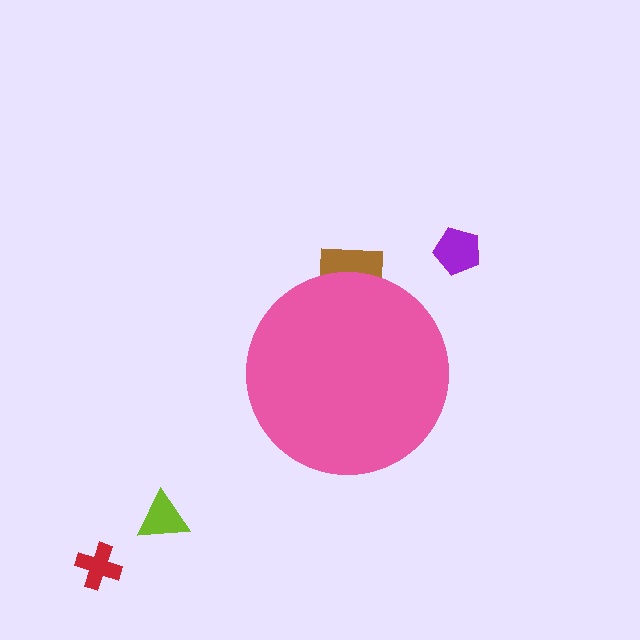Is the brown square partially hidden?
Yes, the brown square is partially hidden behind the pink circle.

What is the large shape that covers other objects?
A pink circle.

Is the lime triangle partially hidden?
No, the lime triangle is fully visible.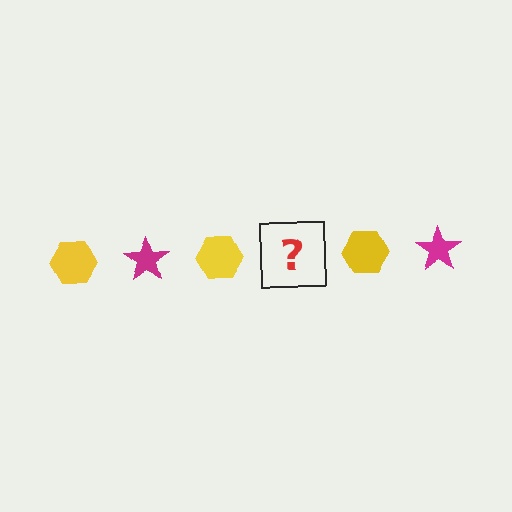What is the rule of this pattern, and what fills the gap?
The rule is that the pattern alternates between yellow hexagon and magenta star. The gap should be filled with a magenta star.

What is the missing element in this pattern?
The missing element is a magenta star.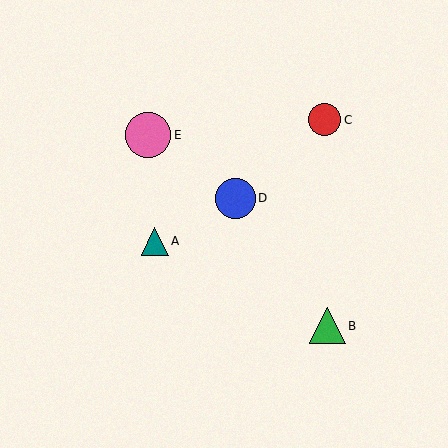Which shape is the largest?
The pink circle (labeled E) is the largest.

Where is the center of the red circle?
The center of the red circle is at (325, 119).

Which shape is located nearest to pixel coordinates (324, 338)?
The green triangle (labeled B) at (328, 325) is nearest to that location.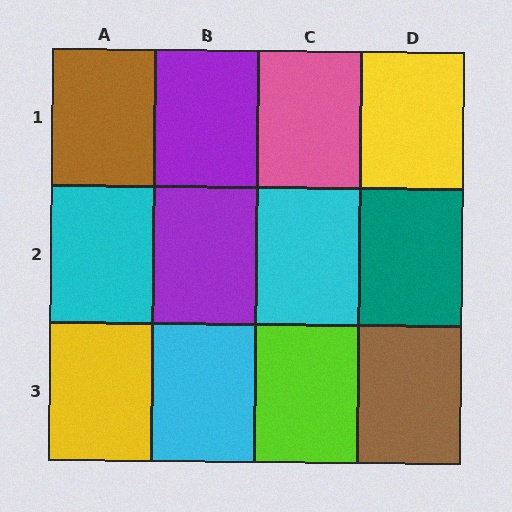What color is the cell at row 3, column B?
Cyan.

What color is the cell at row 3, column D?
Brown.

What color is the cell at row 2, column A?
Cyan.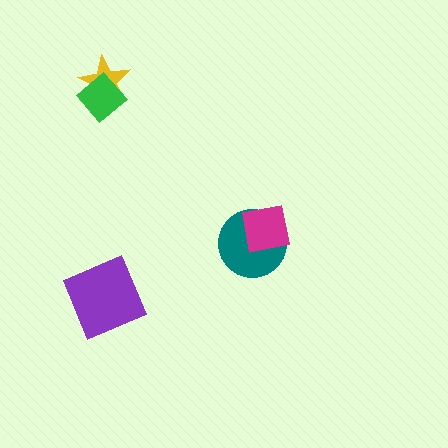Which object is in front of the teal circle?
The magenta square is in front of the teal circle.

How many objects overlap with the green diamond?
1 object overlaps with the green diamond.